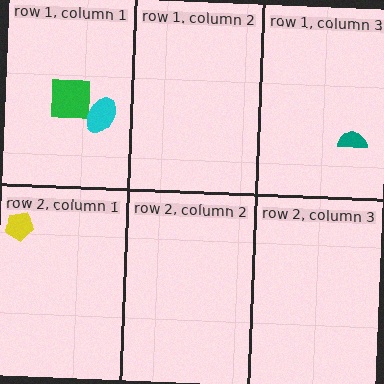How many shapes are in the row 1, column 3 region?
1.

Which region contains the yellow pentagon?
The row 2, column 1 region.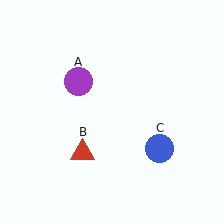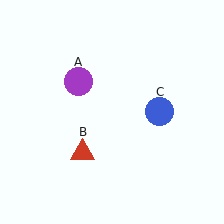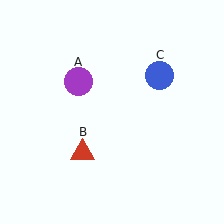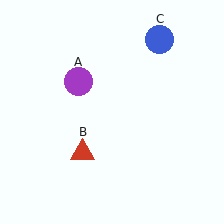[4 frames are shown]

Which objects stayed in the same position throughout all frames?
Purple circle (object A) and red triangle (object B) remained stationary.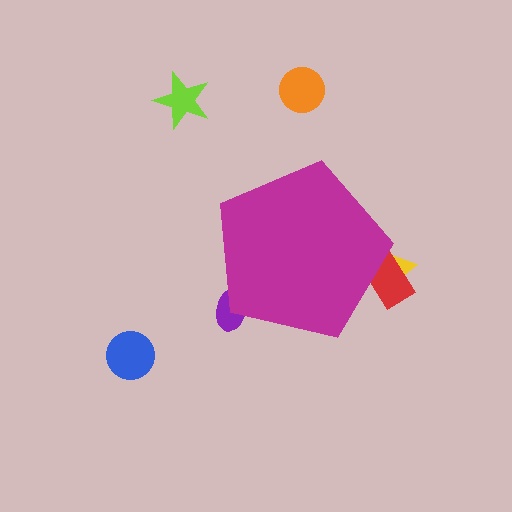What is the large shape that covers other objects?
A magenta pentagon.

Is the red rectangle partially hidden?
Yes, the red rectangle is partially hidden behind the magenta pentagon.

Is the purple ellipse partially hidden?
Yes, the purple ellipse is partially hidden behind the magenta pentagon.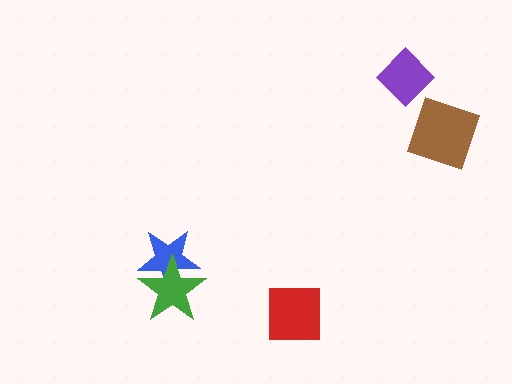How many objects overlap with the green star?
1 object overlaps with the green star.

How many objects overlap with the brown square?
0 objects overlap with the brown square.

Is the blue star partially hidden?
Yes, it is partially covered by another shape.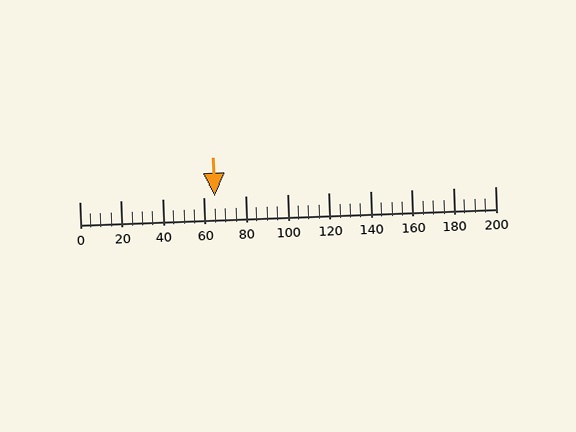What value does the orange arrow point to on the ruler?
The orange arrow points to approximately 65.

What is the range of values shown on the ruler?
The ruler shows values from 0 to 200.